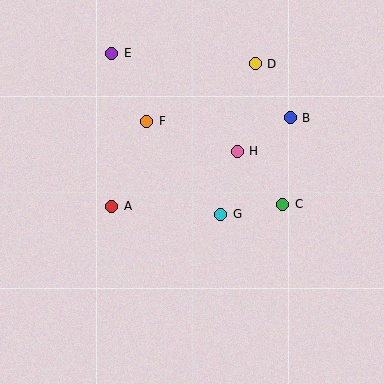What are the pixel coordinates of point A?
Point A is at (112, 206).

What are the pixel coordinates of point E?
Point E is at (112, 53).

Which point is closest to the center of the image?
Point G at (221, 214) is closest to the center.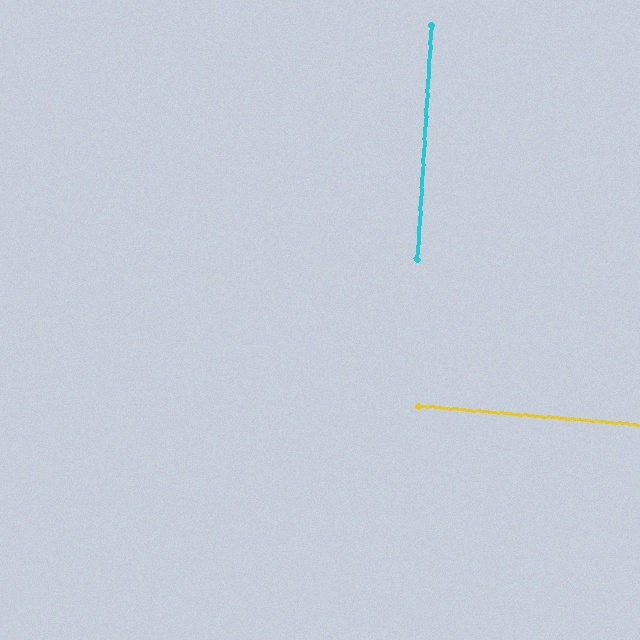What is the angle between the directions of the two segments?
Approximately 89 degrees.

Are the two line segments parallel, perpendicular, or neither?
Perpendicular — they meet at approximately 89°.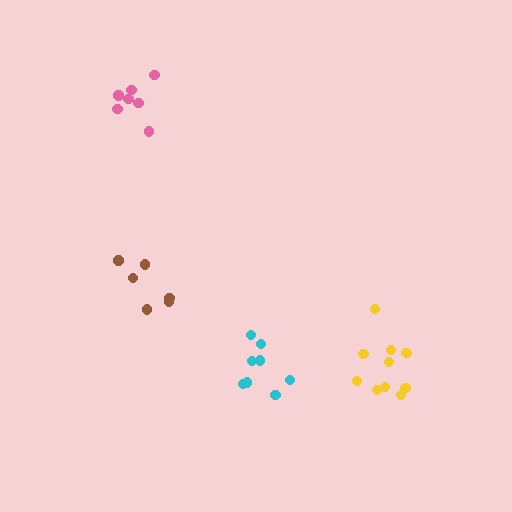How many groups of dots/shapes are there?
There are 4 groups.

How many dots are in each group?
Group 1: 7 dots, Group 2: 6 dots, Group 3: 8 dots, Group 4: 10 dots (31 total).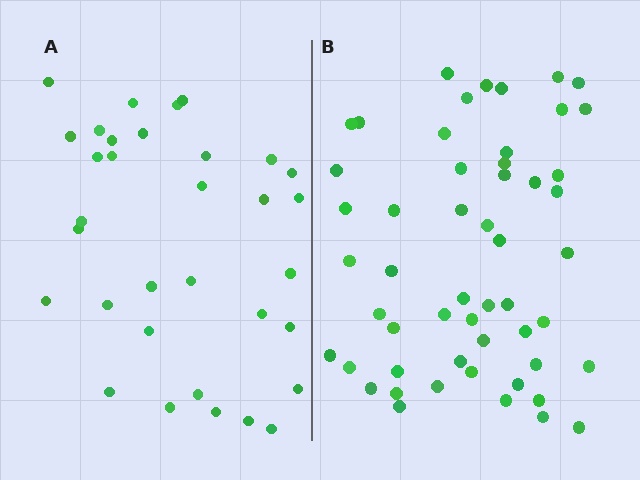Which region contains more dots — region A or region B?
Region B (the right region) has more dots.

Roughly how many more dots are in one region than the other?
Region B has approximately 20 more dots than region A.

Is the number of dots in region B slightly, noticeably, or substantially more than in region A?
Region B has substantially more. The ratio is roughly 1.6 to 1.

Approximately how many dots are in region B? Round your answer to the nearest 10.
About 50 dots. (The exact count is 53, which rounds to 50.)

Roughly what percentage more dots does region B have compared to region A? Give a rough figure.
About 60% more.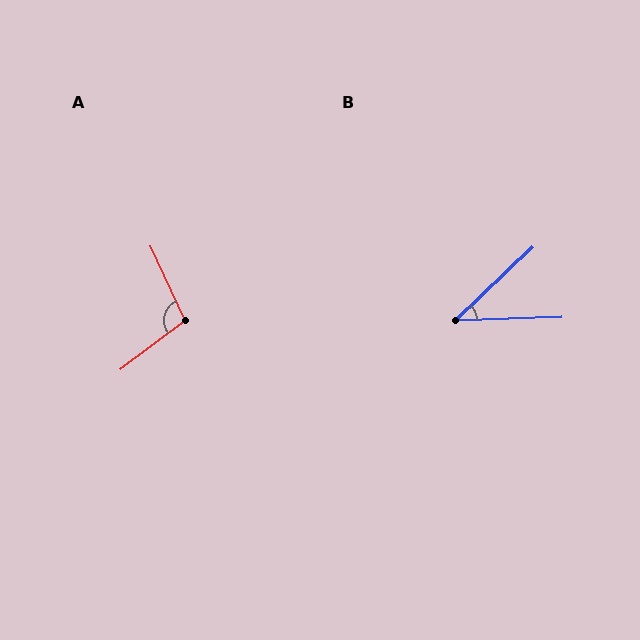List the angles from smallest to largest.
B (41°), A (102°).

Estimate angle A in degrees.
Approximately 102 degrees.